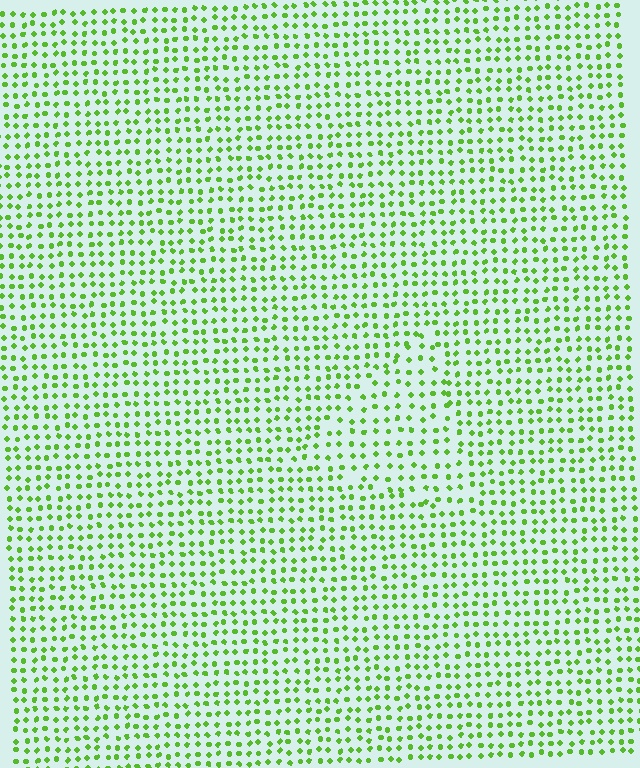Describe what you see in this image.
The image contains small lime elements arranged at two different densities. A triangle-shaped region is visible where the elements are less densely packed than the surrounding area.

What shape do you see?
I see a triangle.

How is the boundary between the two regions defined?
The boundary is defined by a change in element density (approximately 1.4x ratio). All elements are the same color, size, and shape.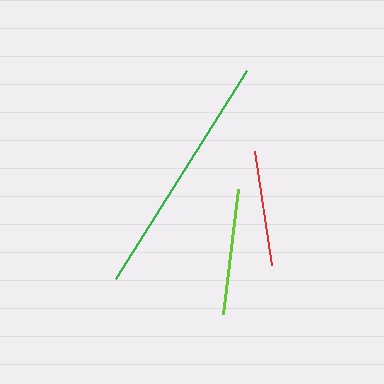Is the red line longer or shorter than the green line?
The green line is longer than the red line.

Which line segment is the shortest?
The red line is the shortest at approximately 116 pixels.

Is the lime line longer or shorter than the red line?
The lime line is longer than the red line.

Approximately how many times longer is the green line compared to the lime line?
The green line is approximately 2.0 times the length of the lime line.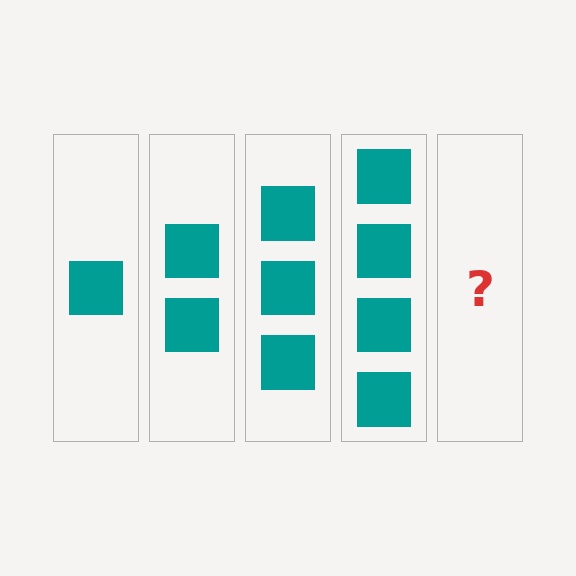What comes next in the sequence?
The next element should be 5 squares.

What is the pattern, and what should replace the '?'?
The pattern is that each step adds one more square. The '?' should be 5 squares.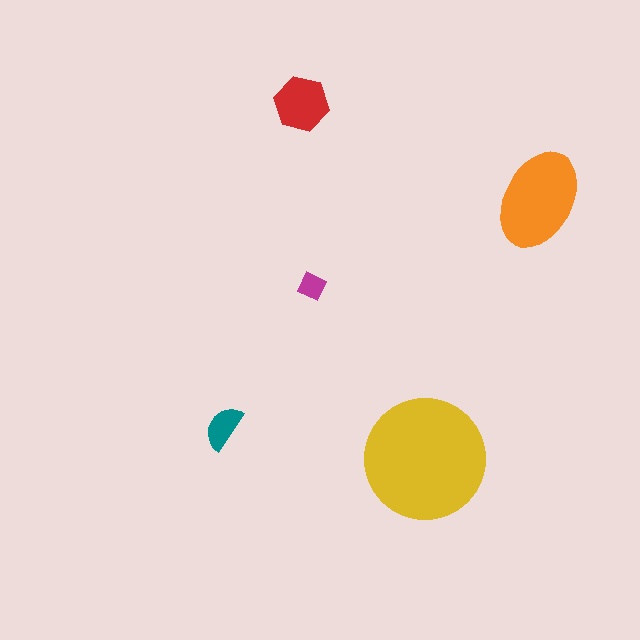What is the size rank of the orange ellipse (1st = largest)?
2nd.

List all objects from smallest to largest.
The magenta diamond, the teal semicircle, the red hexagon, the orange ellipse, the yellow circle.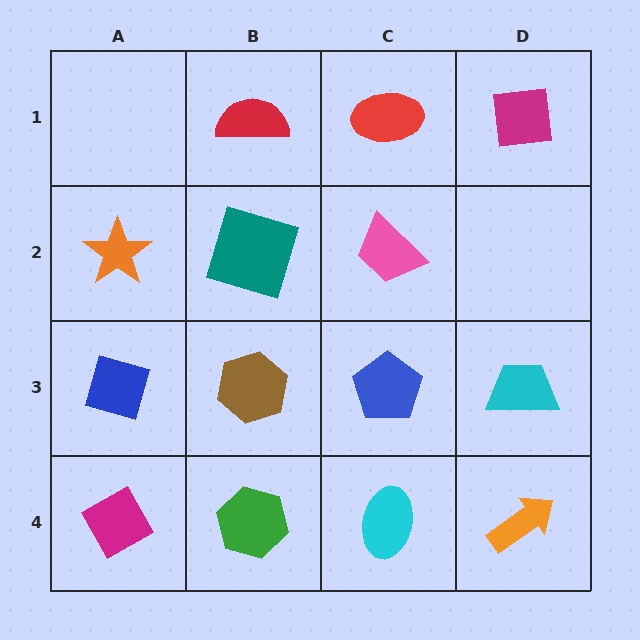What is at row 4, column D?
An orange arrow.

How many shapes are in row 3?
4 shapes.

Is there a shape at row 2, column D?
No, that cell is empty.